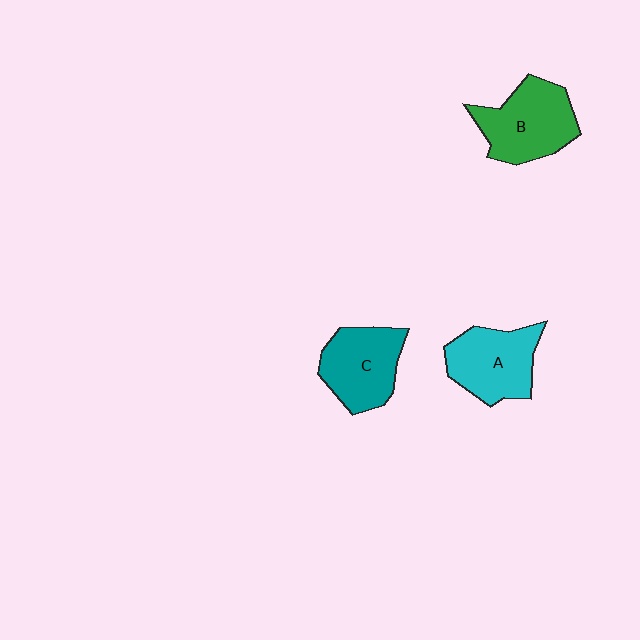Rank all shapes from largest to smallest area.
From largest to smallest: B (green), A (cyan), C (teal).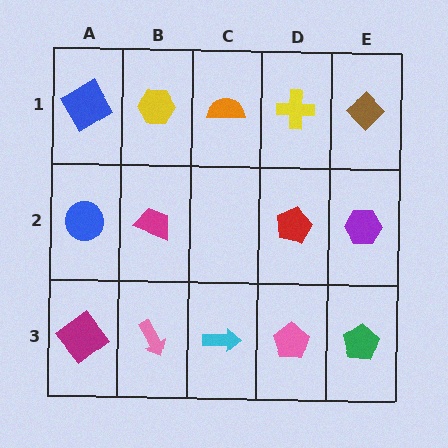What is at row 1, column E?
A brown diamond.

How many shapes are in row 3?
5 shapes.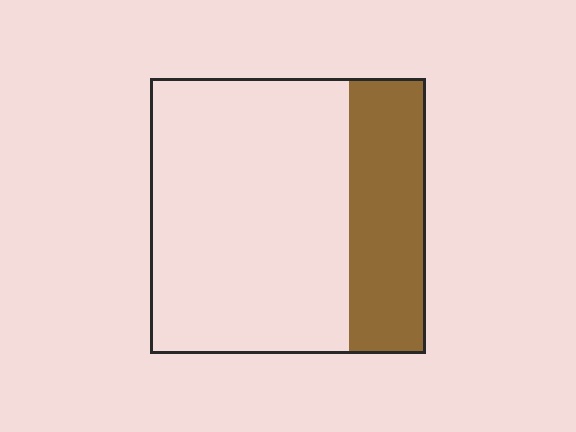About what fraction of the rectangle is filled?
About one quarter (1/4).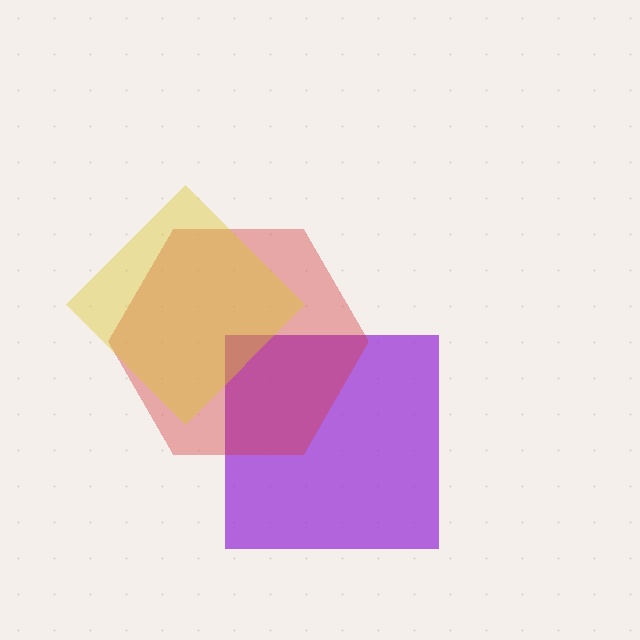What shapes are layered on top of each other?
The layered shapes are: a purple square, a red hexagon, a yellow diamond.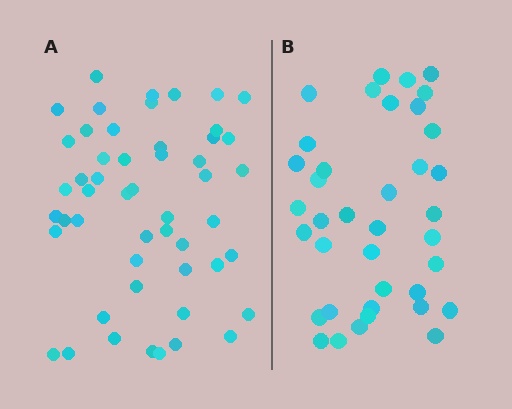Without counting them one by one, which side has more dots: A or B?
Region A (the left region) has more dots.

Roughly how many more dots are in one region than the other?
Region A has approximately 15 more dots than region B.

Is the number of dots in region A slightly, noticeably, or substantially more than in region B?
Region A has noticeably more, but not dramatically so. The ratio is roughly 1.3 to 1.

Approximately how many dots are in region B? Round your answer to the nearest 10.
About 40 dots. (The exact count is 38, which rounds to 40.)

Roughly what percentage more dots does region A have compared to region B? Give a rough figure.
About 35% more.